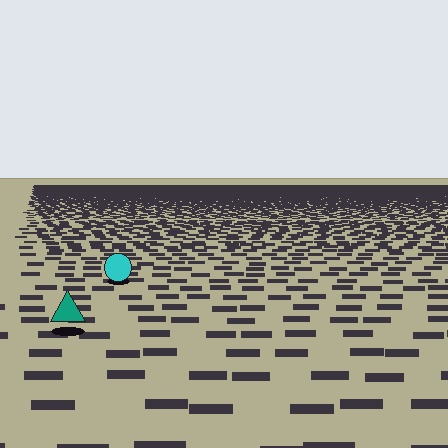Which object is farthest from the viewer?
The cyan circle is farthest from the viewer. It appears smaller and the ground texture around it is denser.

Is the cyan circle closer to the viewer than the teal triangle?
No. The teal triangle is closer — you can tell from the texture gradient: the ground texture is coarser near it.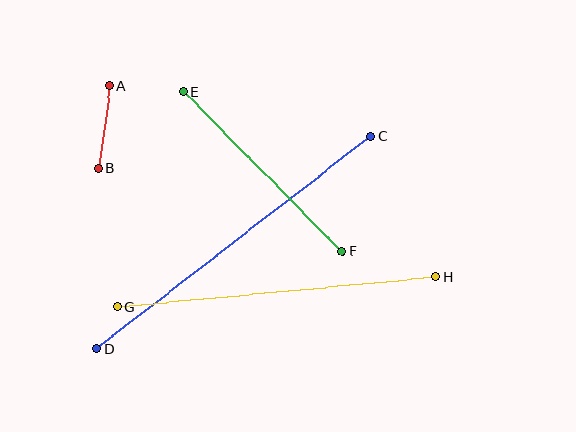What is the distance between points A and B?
The distance is approximately 84 pixels.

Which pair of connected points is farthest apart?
Points C and D are farthest apart.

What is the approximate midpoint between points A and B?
The midpoint is at approximately (104, 127) pixels.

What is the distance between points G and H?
The distance is approximately 319 pixels.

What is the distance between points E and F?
The distance is approximately 225 pixels.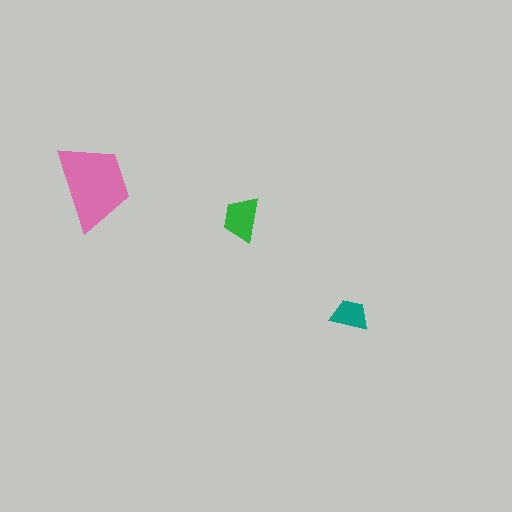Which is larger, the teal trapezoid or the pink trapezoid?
The pink one.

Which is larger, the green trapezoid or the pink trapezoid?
The pink one.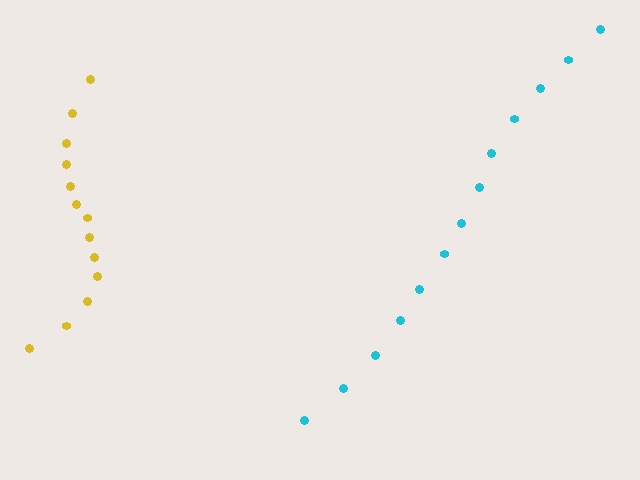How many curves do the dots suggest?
There are 2 distinct paths.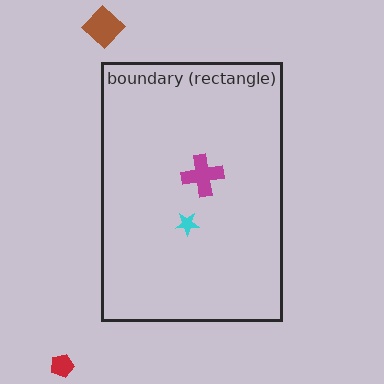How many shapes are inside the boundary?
2 inside, 2 outside.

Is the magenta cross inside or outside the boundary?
Inside.